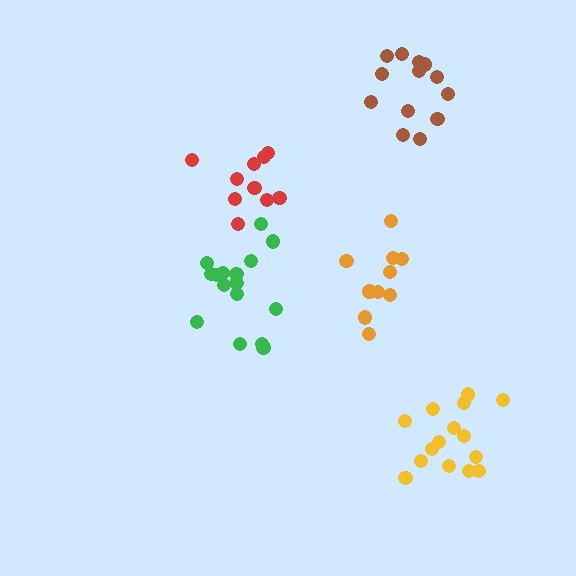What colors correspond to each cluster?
The clusters are colored: yellow, green, red, orange, brown.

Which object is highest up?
The brown cluster is topmost.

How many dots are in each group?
Group 1: 15 dots, Group 2: 16 dots, Group 3: 10 dots, Group 4: 10 dots, Group 5: 13 dots (64 total).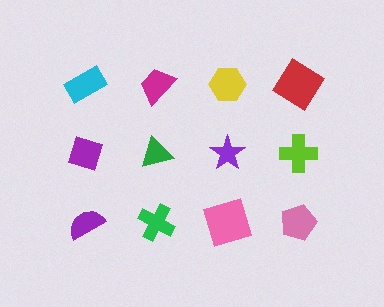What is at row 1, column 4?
A red diamond.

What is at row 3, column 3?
A pink square.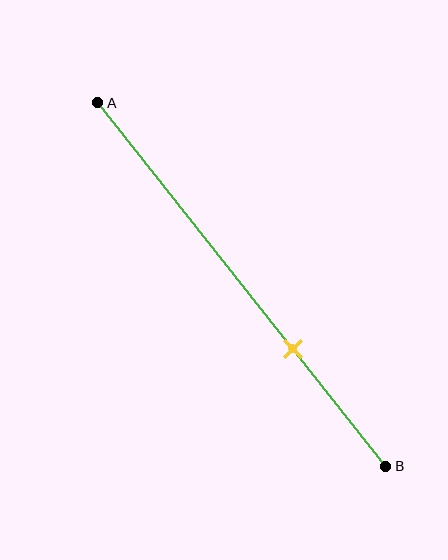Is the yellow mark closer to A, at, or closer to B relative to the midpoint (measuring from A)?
The yellow mark is closer to point B than the midpoint of segment AB.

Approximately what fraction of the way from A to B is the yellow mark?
The yellow mark is approximately 70% of the way from A to B.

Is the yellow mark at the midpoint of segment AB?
No, the mark is at about 70% from A, not at the 50% midpoint.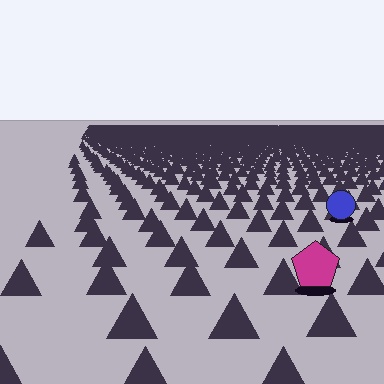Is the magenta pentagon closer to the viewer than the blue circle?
Yes. The magenta pentagon is closer — you can tell from the texture gradient: the ground texture is coarser near it.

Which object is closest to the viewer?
The magenta pentagon is closest. The texture marks near it are larger and more spread out.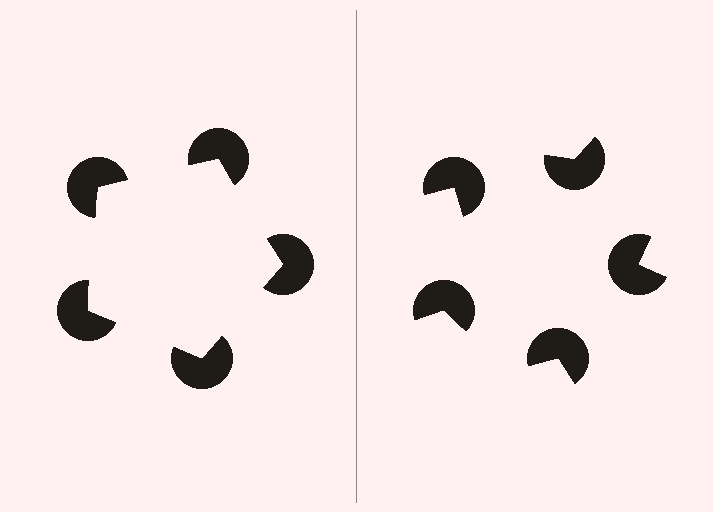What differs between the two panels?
The pac-man discs are positioned identically on both sides; only the wedge orientations differ. On the left they align to a pentagon; on the right they are misaligned.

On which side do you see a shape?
An illusory pentagon appears on the left side. On the right side the wedge cuts are rotated, so no coherent shape forms.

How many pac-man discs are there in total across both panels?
10 — 5 on each side.